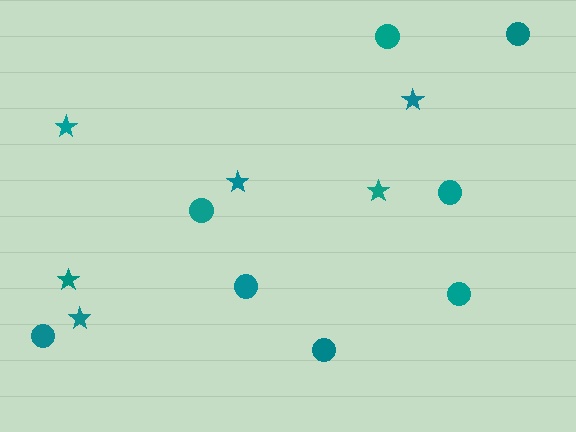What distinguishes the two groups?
There are 2 groups: one group of circles (8) and one group of stars (6).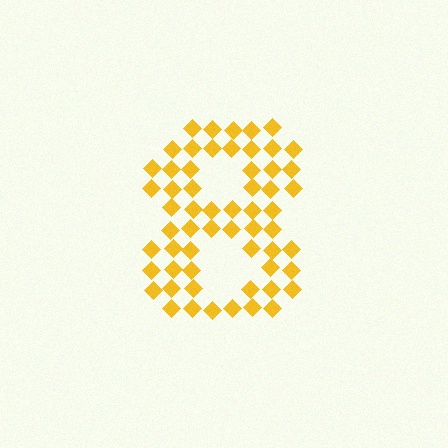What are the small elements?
The small elements are diamonds.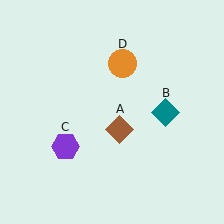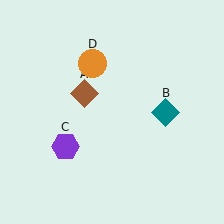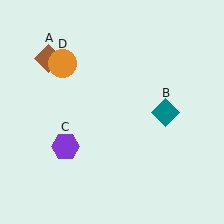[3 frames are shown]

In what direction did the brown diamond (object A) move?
The brown diamond (object A) moved up and to the left.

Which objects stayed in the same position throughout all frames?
Teal diamond (object B) and purple hexagon (object C) remained stationary.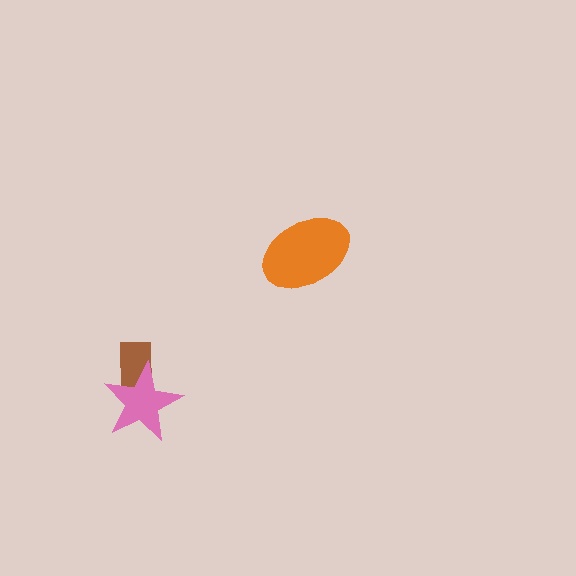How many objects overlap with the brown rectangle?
1 object overlaps with the brown rectangle.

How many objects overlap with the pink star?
1 object overlaps with the pink star.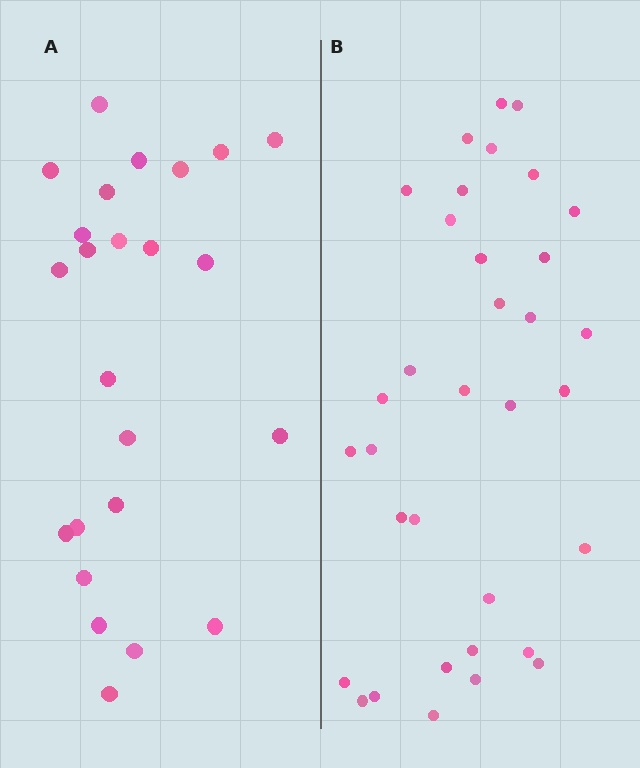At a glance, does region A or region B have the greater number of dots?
Region B (the right region) has more dots.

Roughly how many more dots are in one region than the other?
Region B has roughly 10 or so more dots than region A.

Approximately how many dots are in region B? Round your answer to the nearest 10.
About 30 dots. (The exact count is 34, which rounds to 30.)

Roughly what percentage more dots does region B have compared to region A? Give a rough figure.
About 40% more.